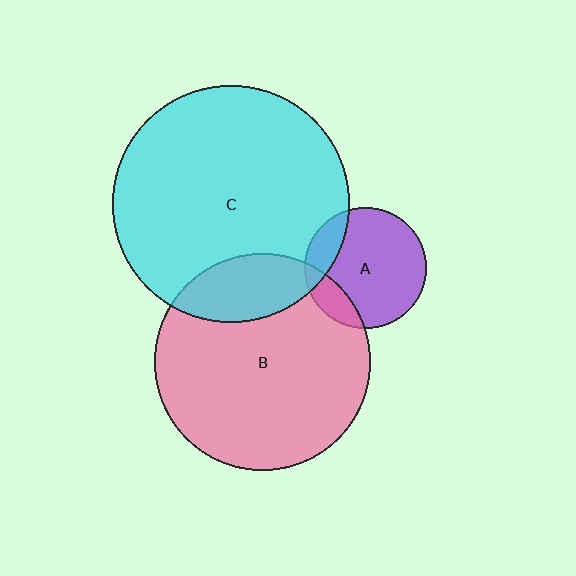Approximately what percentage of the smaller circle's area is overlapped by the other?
Approximately 15%.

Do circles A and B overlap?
Yes.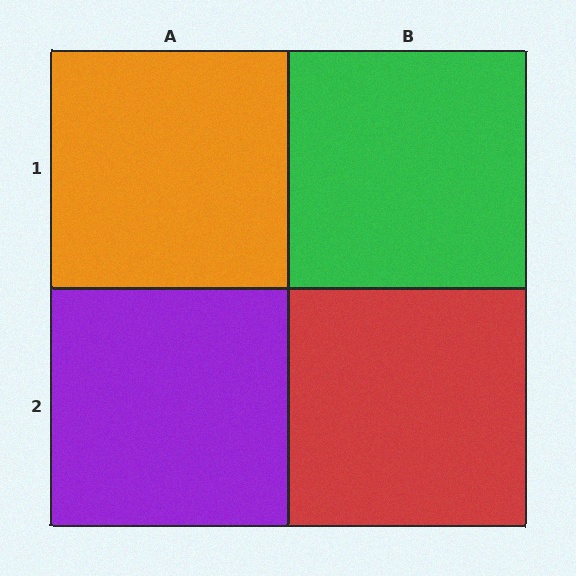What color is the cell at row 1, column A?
Orange.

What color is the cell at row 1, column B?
Green.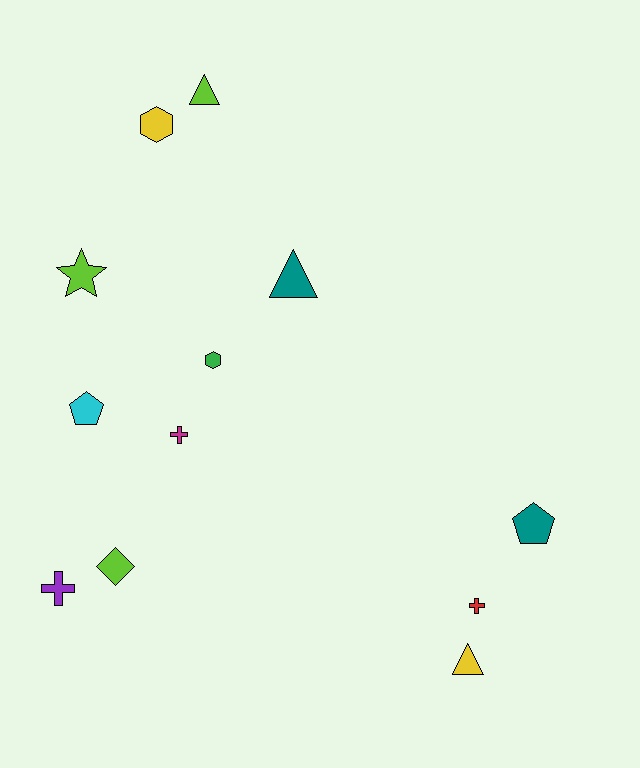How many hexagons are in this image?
There are 2 hexagons.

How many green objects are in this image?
There is 1 green object.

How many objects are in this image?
There are 12 objects.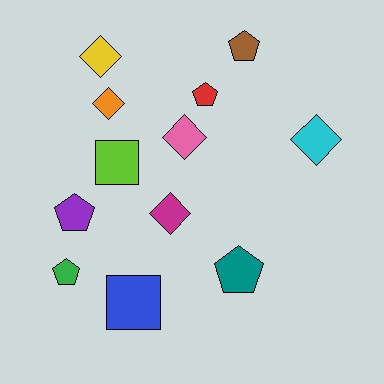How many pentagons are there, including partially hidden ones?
There are 5 pentagons.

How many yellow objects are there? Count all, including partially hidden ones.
There is 1 yellow object.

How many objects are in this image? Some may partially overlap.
There are 12 objects.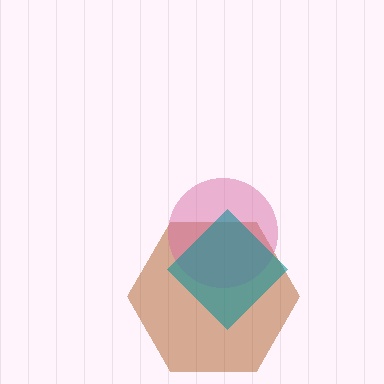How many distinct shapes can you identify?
There are 3 distinct shapes: a brown hexagon, a pink circle, a teal diamond.